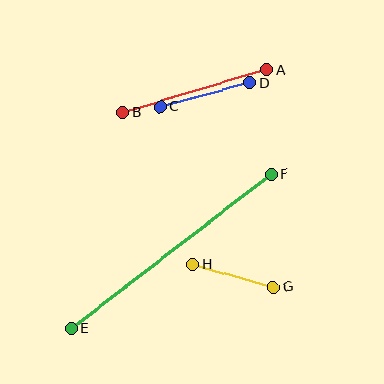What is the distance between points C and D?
The distance is approximately 93 pixels.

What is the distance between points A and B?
The distance is approximately 151 pixels.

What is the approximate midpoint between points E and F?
The midpoint is at approximately (171, 251) pixels.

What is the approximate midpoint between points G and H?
The midpoint is at approximately (233, 276) pixels.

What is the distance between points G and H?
The distance is approximately 83 pixels.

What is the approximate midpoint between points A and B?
The midpoint is at approximately (195, 91) pixels.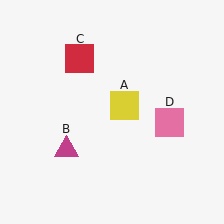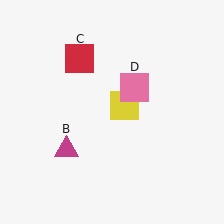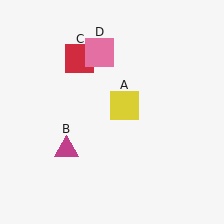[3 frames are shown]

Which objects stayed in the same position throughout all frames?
Yellow square (object A) and magenta triangle (object B) and red square (object C) remained stationary.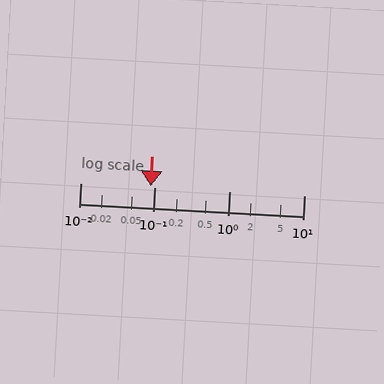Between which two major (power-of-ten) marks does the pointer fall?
The pointer is between 0.01 and 0.1.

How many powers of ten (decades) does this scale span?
The scale spans 3 decades, from 0.01 to 10.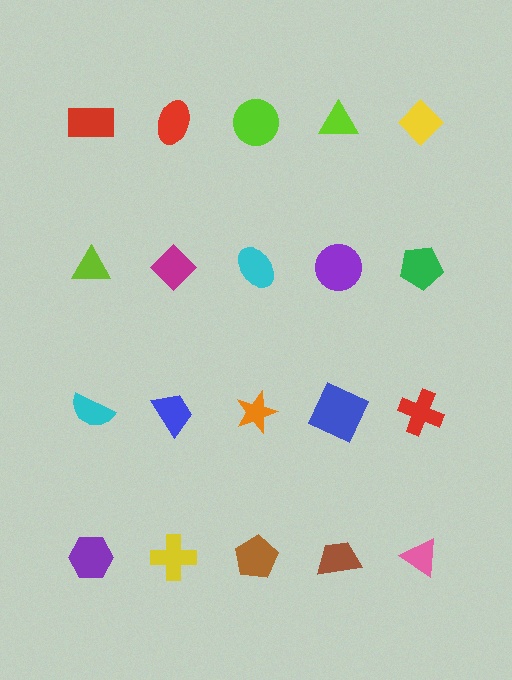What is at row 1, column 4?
A lime triangle.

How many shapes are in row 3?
5 shapes.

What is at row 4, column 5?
A pink triangle.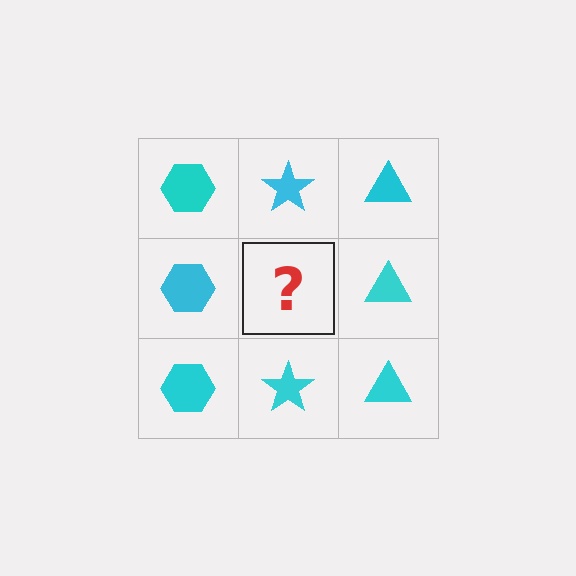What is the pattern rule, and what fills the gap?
The rule is that each column has a consistent shape. The gap should be filled with a cyan star.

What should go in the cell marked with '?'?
The missing cell should contain a cyan star.